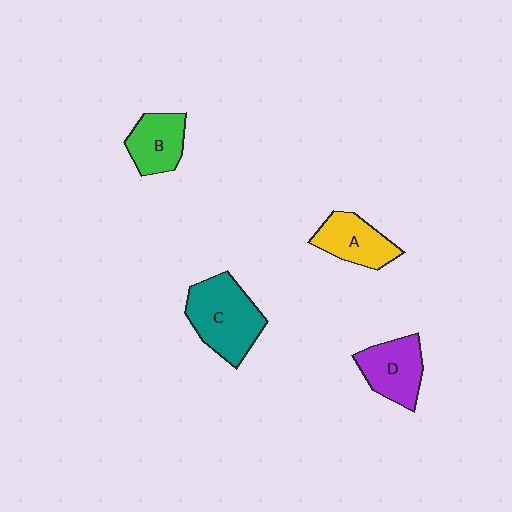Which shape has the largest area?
Shape C (teal).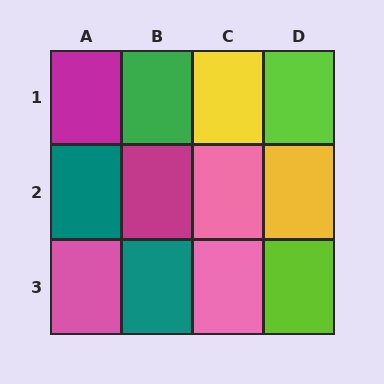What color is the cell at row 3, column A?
Pink.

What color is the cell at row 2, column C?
Pink.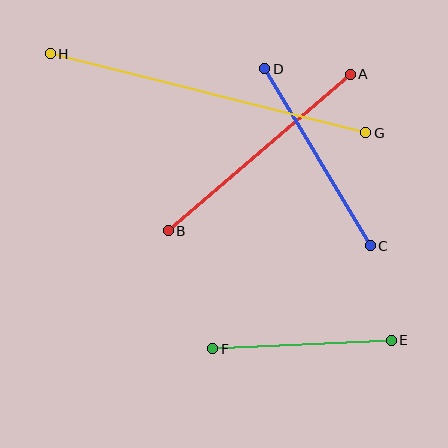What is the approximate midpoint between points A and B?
The midpoint is at approximately (259, 152) pixels.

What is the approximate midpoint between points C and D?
The midpoint is at approximately (317, 157) pixels.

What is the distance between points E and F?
The distance is approximately 178 pixels.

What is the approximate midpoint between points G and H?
The midpoint is at approximately (208, 93) pixels.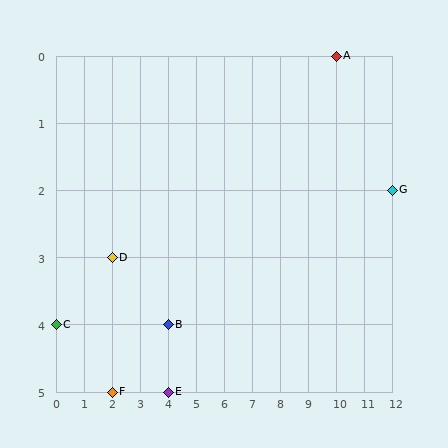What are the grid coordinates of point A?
Point A is at grid coordinates (10, 0).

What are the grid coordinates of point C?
Point C is at grid coordinates (0, 4).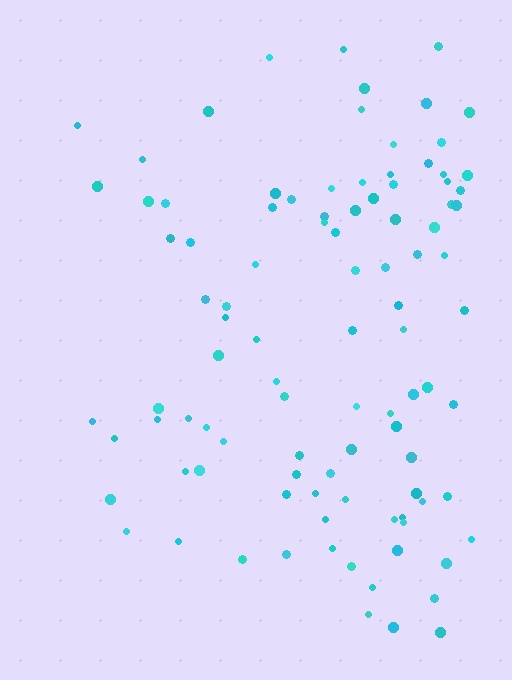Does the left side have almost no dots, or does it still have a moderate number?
Still a moderate number, just noticeably fewer than the right.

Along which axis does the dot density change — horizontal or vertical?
Horizontal.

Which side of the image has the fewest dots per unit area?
The left.